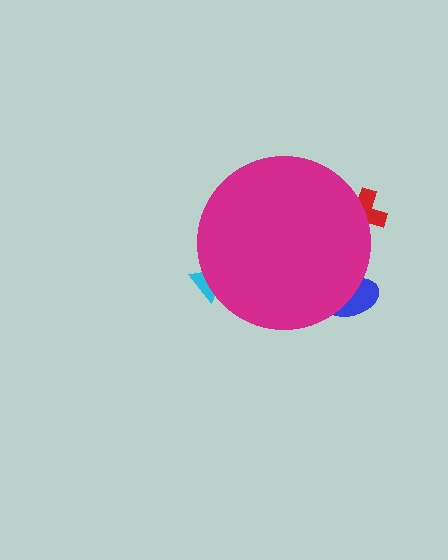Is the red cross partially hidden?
Yes, the red cross is partially hidden behind the magenta circle.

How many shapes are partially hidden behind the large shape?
3 shapes are partially hidden.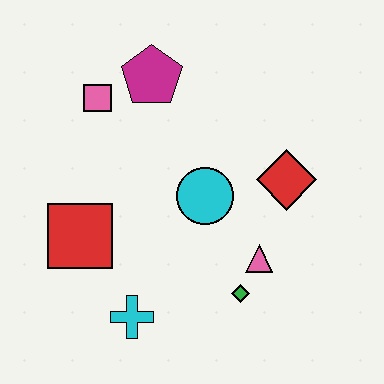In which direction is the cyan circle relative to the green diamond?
The cyan circle is above the green diamond.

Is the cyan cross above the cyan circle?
No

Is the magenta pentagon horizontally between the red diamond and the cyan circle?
No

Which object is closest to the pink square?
The magenta pentagon is closest to the pink square.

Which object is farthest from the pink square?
The green diamond is farthest from the pink square.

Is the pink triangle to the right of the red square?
Yes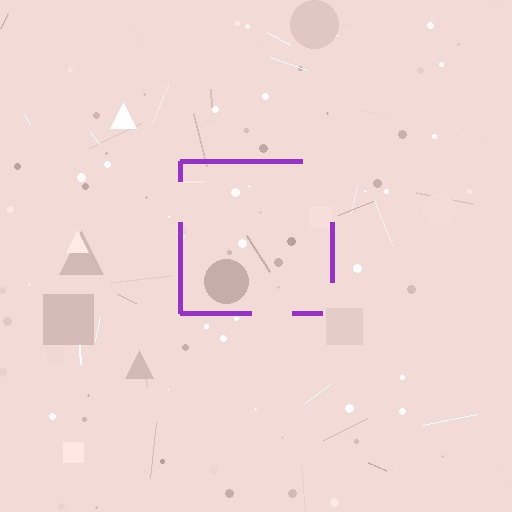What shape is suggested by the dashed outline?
The dashed outline suggests a square.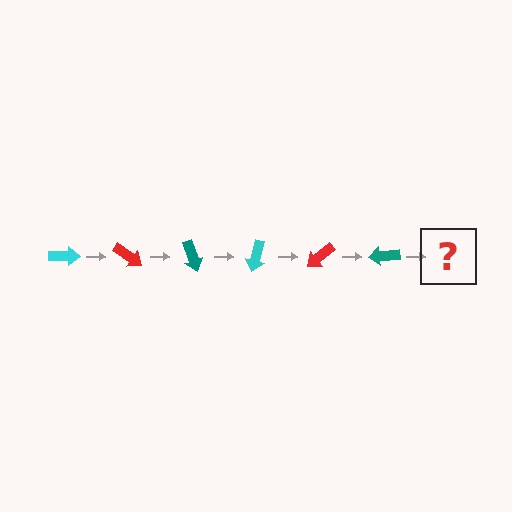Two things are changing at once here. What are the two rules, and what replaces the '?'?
The two rules are that it rotates 35 degrees each step and the color cycles through cyan, red, and teal. The '?' should be a cyan arrow, rotated 210 degrees from the start.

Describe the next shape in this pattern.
It should be a cyan arrow, rotated 210 degrees from the start.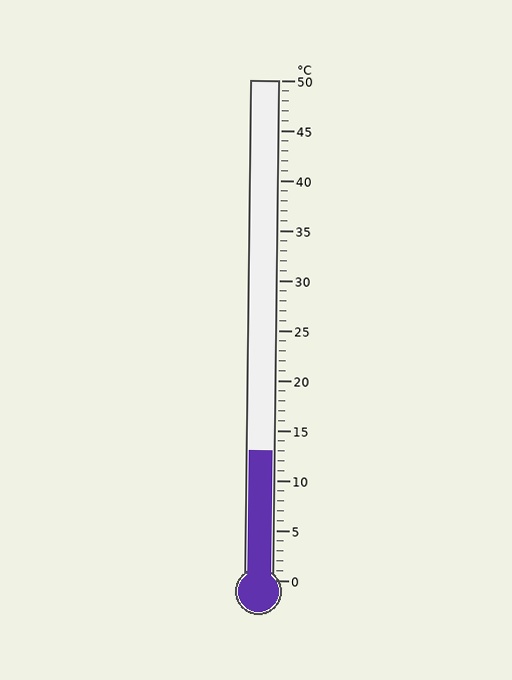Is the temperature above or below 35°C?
The temperature is below 35°C.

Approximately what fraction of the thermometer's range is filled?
The thermometer is filled to approximately 25% of its range.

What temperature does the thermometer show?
The thermometer shows approximately 13°C.